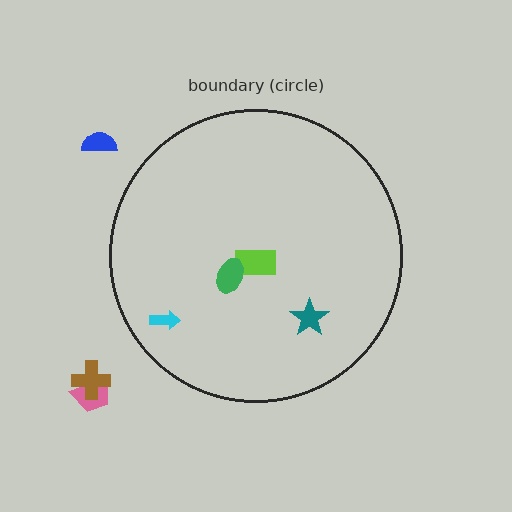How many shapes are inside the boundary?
4 inside, 3 outside.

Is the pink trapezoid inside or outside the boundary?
Outside.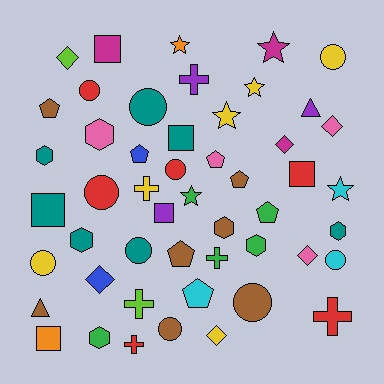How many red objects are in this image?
There are 6 red objects.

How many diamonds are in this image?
There are 6 diamonds.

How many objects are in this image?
There are 50 objects.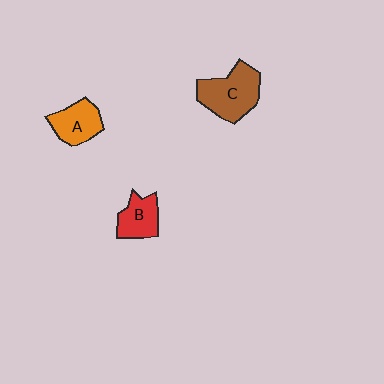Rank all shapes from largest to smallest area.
From largest to smallest: C (brown), A (orange), B (red).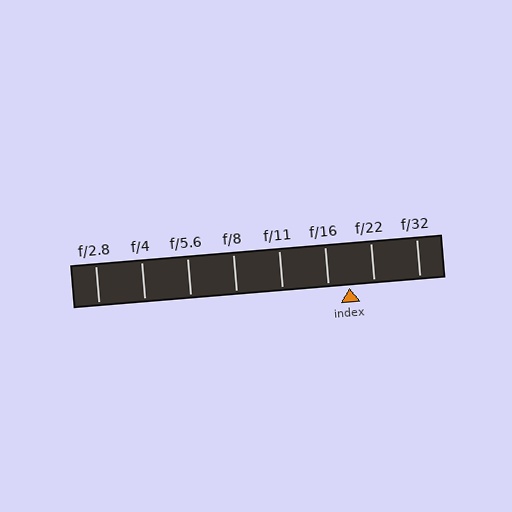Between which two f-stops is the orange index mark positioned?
The index mark is between f/16 and f/22.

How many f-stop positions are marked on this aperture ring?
There are 8 f-stop positions marked.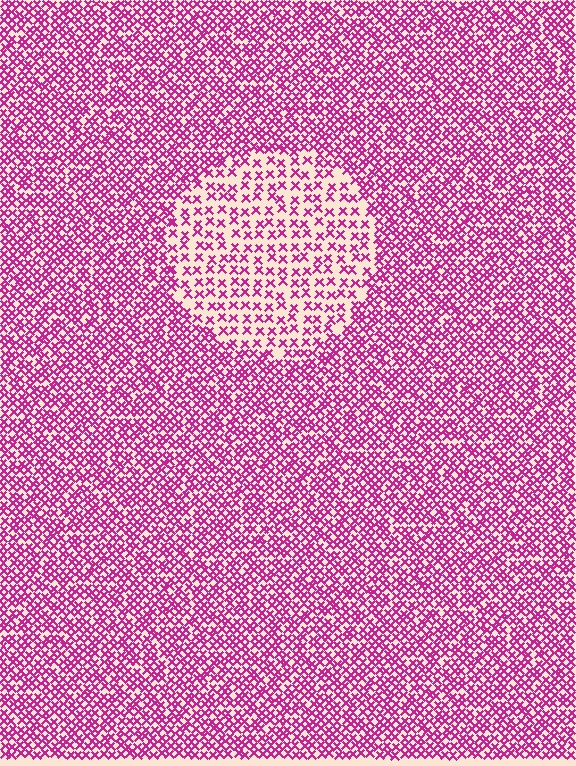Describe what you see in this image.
The image contains small magenta elements arranged at two different densities. A circle-shaped region is visible where the elements are less densely packed than the surrounding area.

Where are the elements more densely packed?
The elements are more densely packed outside the circle boundary.